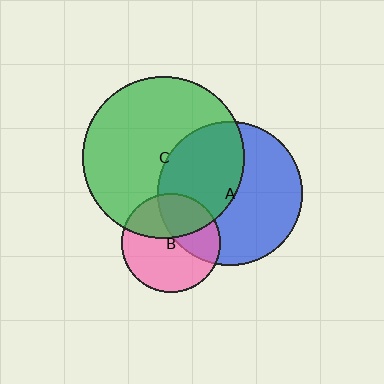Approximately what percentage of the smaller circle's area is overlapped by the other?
Approximately 35%.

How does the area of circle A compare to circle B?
Approximately 2.1 times.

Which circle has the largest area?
Circle C (green).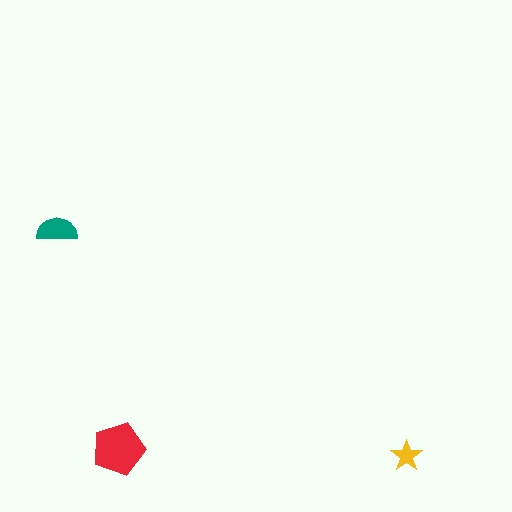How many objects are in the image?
There are 3 objects in the image.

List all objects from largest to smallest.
The red pentagon, the teal semicircle, the yellow star.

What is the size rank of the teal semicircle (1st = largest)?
2nd.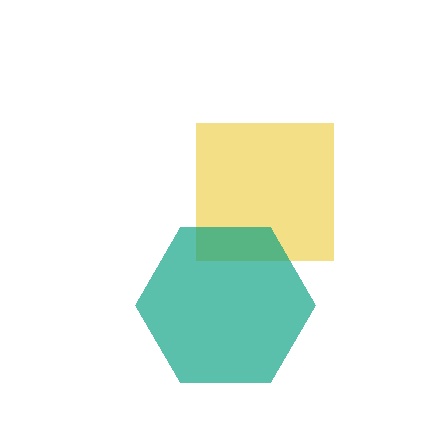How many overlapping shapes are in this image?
There are 2 overlapping shapes in the image.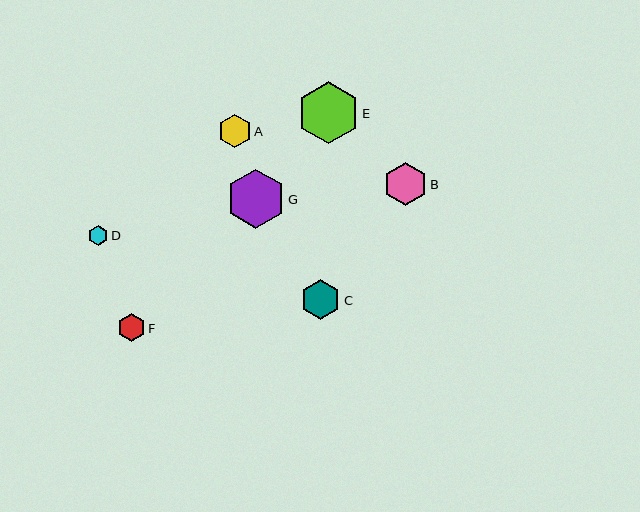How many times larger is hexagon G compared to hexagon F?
Hexagon G is approximately 2.2 times the size of hexagon F.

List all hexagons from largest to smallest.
From largest to smallest: E, G, B, C, A, F, D.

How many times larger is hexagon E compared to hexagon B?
Hexagon E is approximately 1.4 times the size of hexagon B.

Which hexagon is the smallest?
Hexagon D is the smallest with a size of approximately 20 pixels.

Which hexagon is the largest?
Hexagon E is the largest with a size of approximately 62 pixels.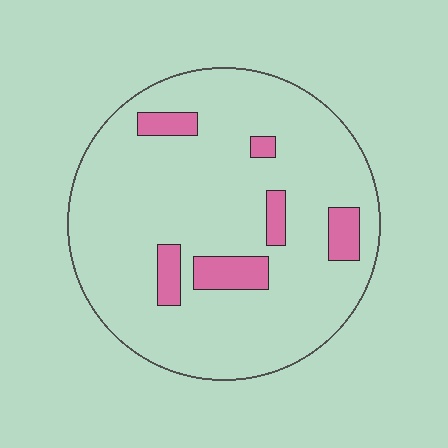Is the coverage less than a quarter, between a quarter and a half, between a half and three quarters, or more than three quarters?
Less than a quarter.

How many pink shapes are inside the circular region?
6.